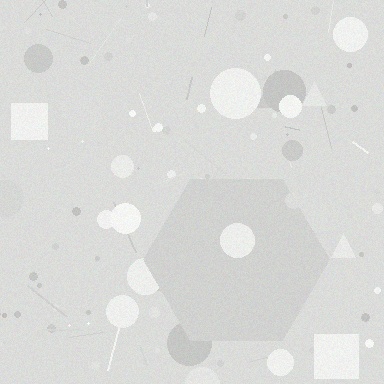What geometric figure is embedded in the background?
A hexagon is embedded in the background.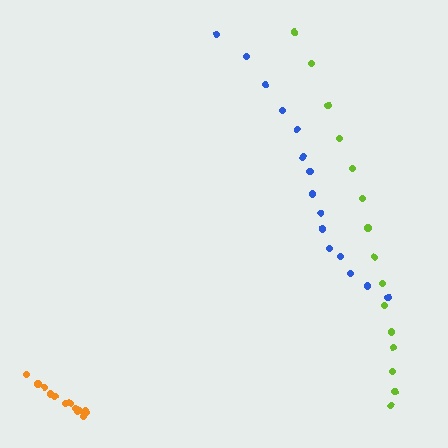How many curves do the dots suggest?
There are 3 distinct paths.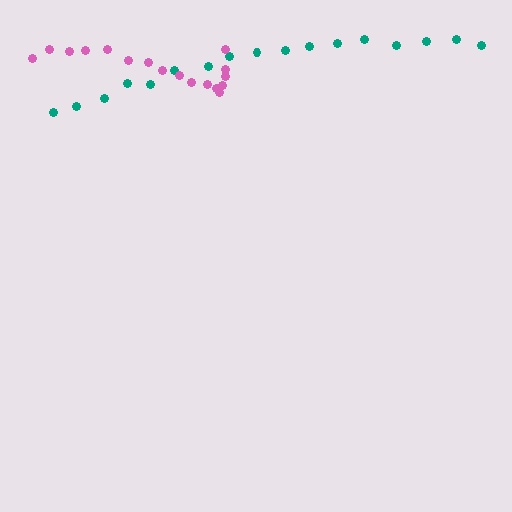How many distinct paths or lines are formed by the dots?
There are 2 distinct paths.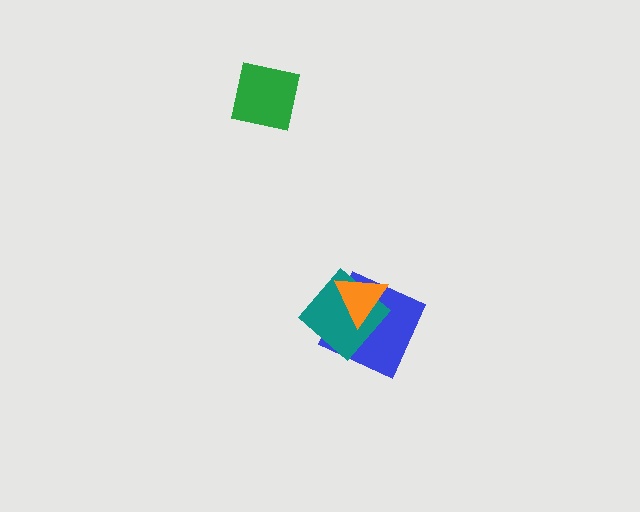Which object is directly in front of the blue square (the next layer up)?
The teal diamond is directly in front of the blue square.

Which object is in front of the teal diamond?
The orange triangle is in front of the teal diamond.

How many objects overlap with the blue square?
2 objects overlap with the blue square.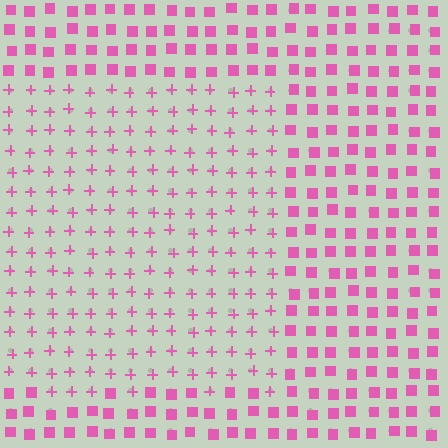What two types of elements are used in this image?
The image uses plus signs inside the rectangle region and squares outside it.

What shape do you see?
I see a rectangle.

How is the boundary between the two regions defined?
The boundary is defined by a change in element shape: plus signs inside vs. squares outside. All elements share the same color and spacing.